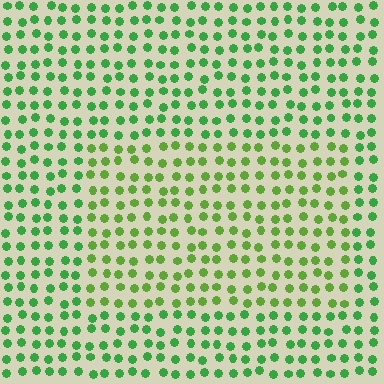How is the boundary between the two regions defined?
The boundary is defined purely by a slight shift in hue (about 27 degrees). Spacing, size, and orientation are identical on both sides.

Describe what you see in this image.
The image is filled with small green elements in a uniform arrangement. A rectangle-shaped region is visible where the elements are tinted to a slightly different hue, forming a subtle color boundary.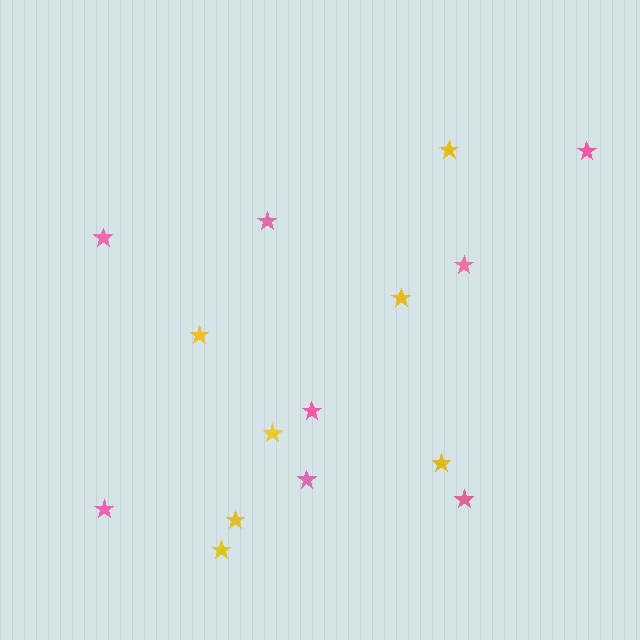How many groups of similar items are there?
There are 2 groups: one group of yellow stars (7) and one group of pink stars (8).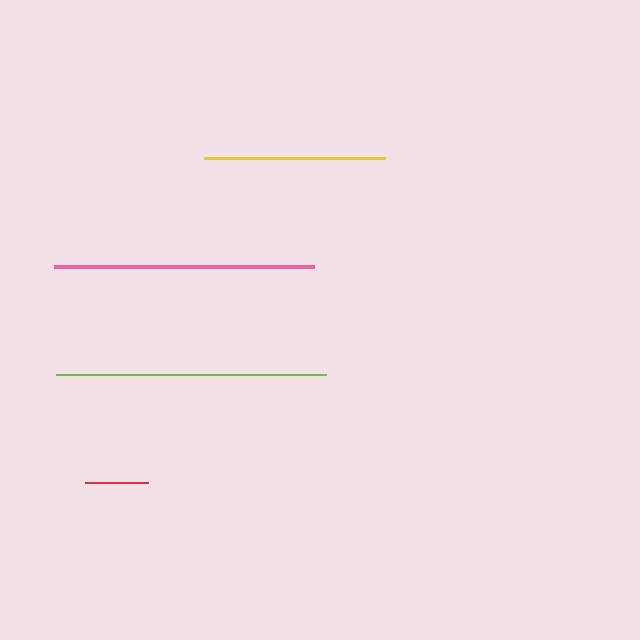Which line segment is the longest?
The lime line is the longest at approximately 270 pixels.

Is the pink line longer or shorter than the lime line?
The lime line is longer than the pink line.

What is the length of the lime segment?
The lime segment is approximately 270 pixels long.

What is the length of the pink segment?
The pink segment is approximately 260 pixels long.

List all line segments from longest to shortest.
From longest to shortest: lime, pink, yellow, red.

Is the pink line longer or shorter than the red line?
The pink line is longer than the red line.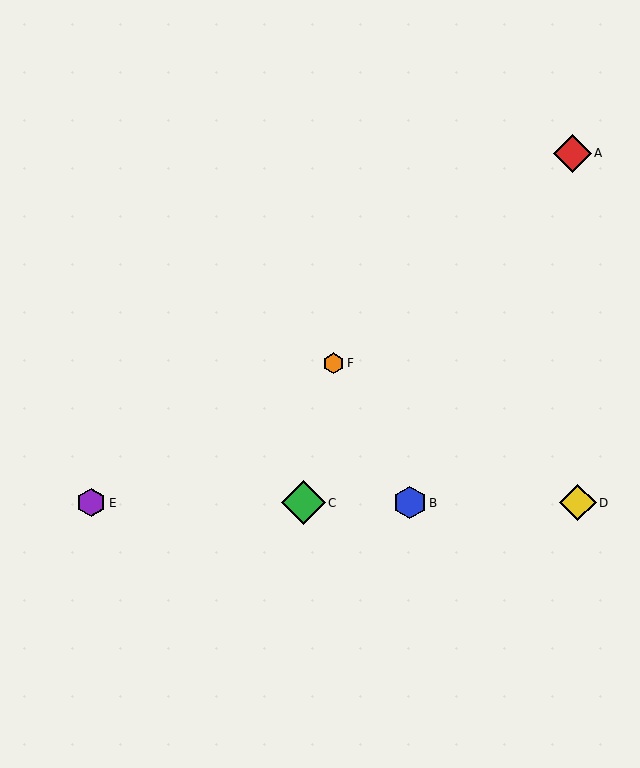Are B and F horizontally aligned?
No, B is at y≈503 and F is at y≈363.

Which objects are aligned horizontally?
Objects B, C, D, E are aligned horizontally.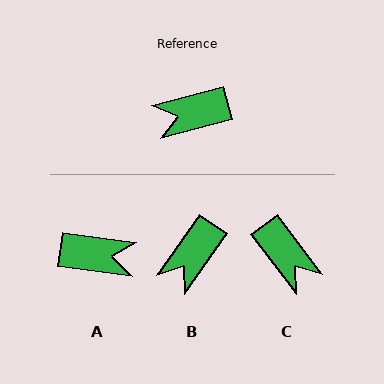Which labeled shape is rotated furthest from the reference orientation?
A, about 157 degrees away.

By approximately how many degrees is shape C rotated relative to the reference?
Approximately 113 degrees counter-clockwise.